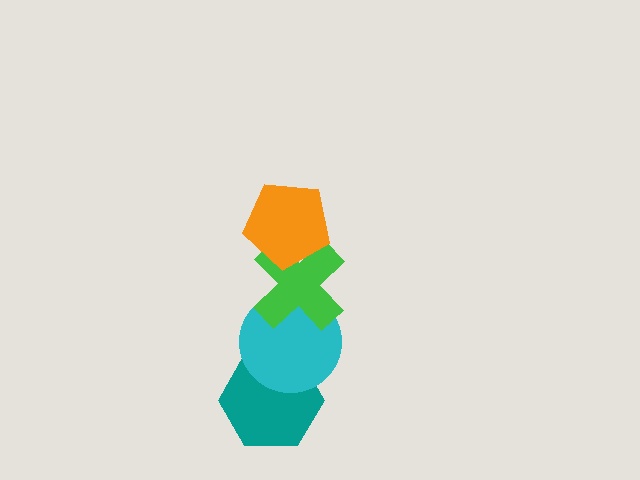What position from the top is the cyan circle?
The cyan circle is 3rd from the top.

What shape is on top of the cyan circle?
The green cross is on top of the cyan circle.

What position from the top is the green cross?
The green cross is 2nd from the top.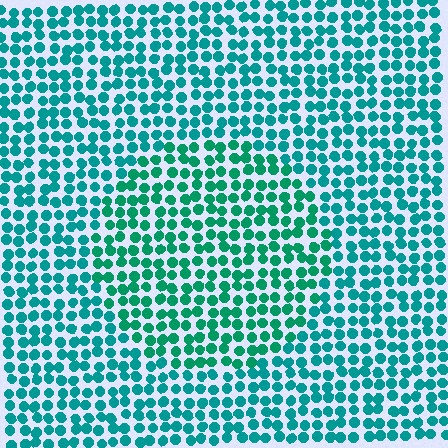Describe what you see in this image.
The image is filled with small teal elements in a uniform arrangement. A circle-shaped region is visible where the elements are tinted to a slightly different hue, forming a subtle color boundary.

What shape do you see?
I see a circle.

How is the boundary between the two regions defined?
The boundary is defined purely by a slight shift in hue (about 20 degrees). Spacing, size, and orientation are identical on both sides.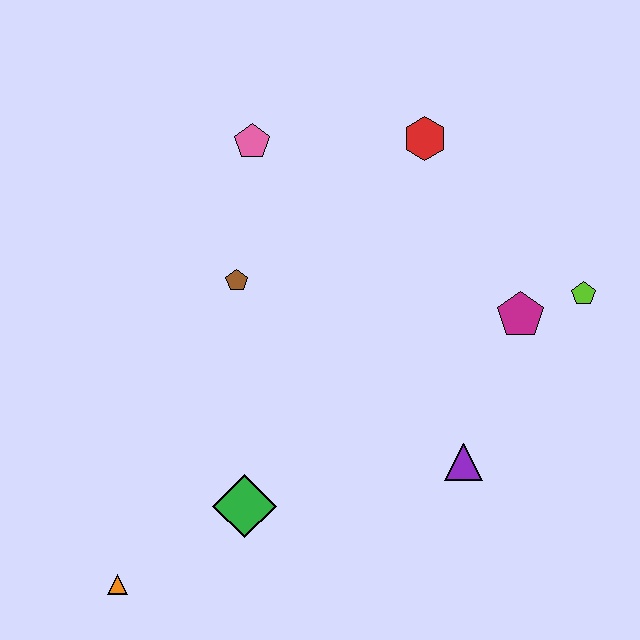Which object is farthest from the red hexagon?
The orange triangle is farthest from the red hexagon.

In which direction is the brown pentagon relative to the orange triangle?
The brown pentagon is above the orange triangle.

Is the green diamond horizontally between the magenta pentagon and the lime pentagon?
No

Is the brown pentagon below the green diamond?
No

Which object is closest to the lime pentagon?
The magenta pentagon is closest to the lime pentagon.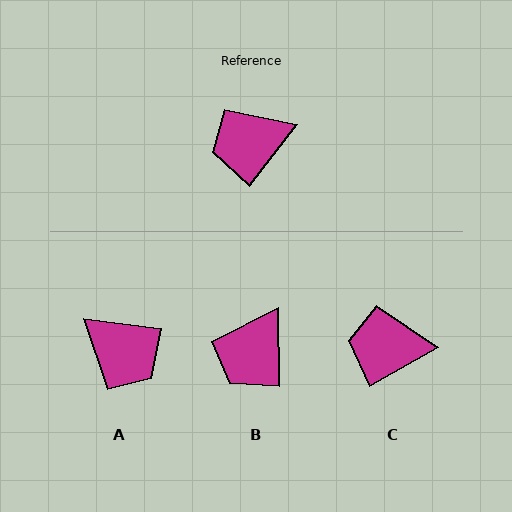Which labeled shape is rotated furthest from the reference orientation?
A, about 120 degrees away.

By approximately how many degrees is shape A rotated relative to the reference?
Approximately 120 degrees counter-clockwise.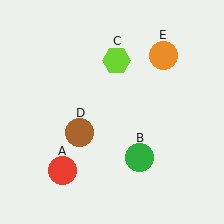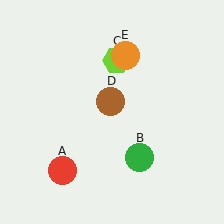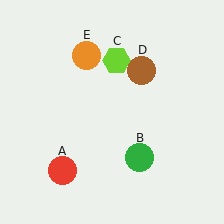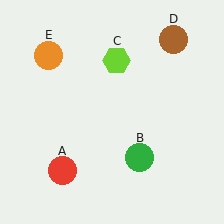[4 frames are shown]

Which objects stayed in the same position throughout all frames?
Red circle (object A) and green circle (object B) and lime hexagon (object C) remained stationary.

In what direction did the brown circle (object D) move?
The brown circle (object D) moved up and to the right.